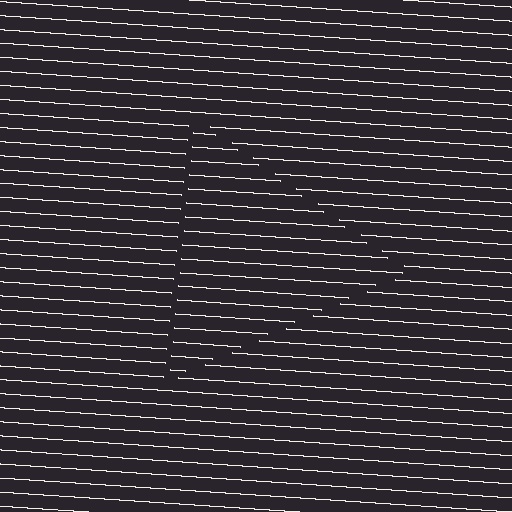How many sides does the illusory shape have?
3 sides — the line-ends trace a triangle.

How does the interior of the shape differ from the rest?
The interior of the shape contains the same grating, shifted by half a period — the contour is defined by the phase discontinuity where line-ends from the inner and outer gratings abut.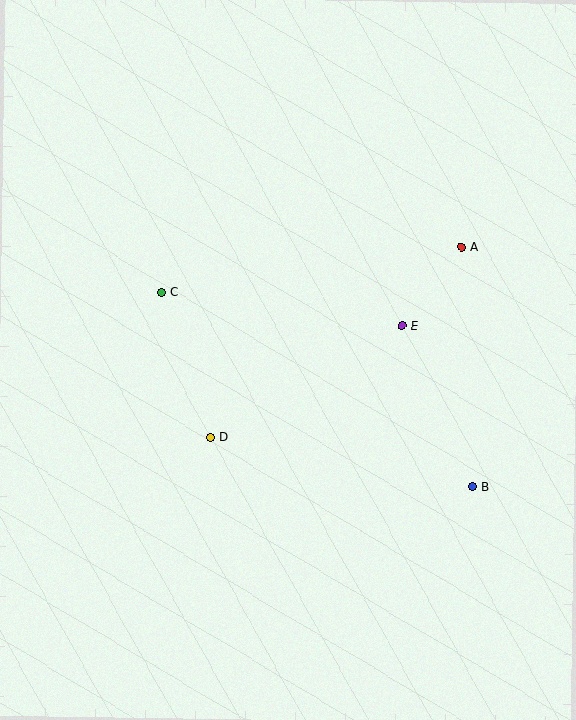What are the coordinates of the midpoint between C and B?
The midpoint between C and B is at (317, 389).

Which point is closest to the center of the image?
Point D at (210, 437) is closest to the center.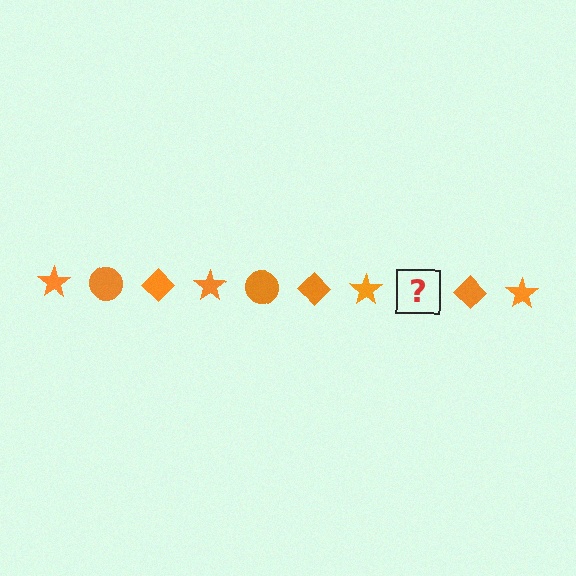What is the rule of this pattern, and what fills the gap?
The rule is that the pattern cycles through star, circle, diamond shapes in orange. The gap should be filled with an orange circle.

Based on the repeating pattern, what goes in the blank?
The blank should be an orange circle.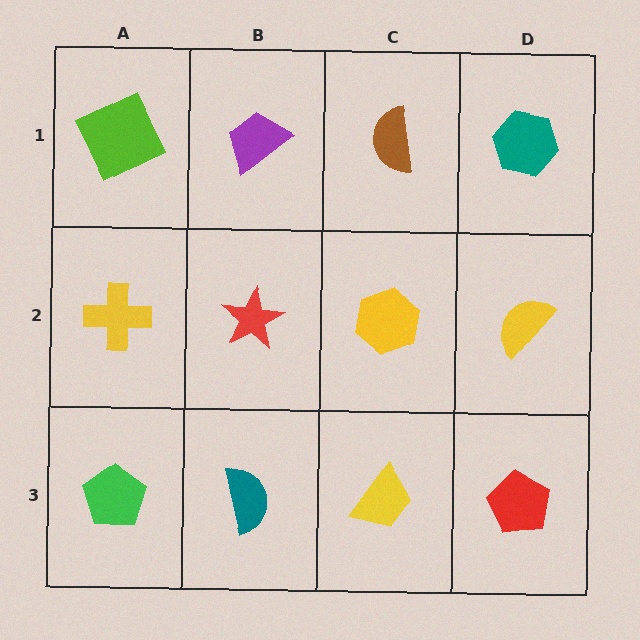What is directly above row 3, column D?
A yellow semicircle.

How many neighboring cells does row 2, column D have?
3.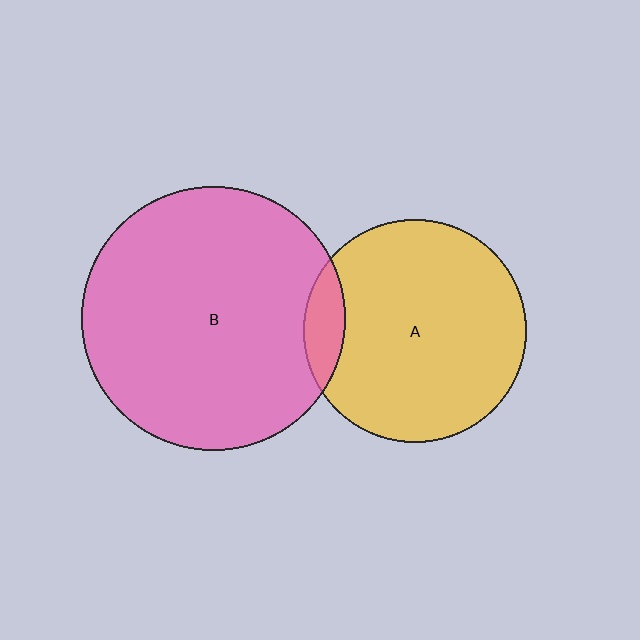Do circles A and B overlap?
Yes.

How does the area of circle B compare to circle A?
Approximately 1.4 times.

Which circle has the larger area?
Circle B (pink).